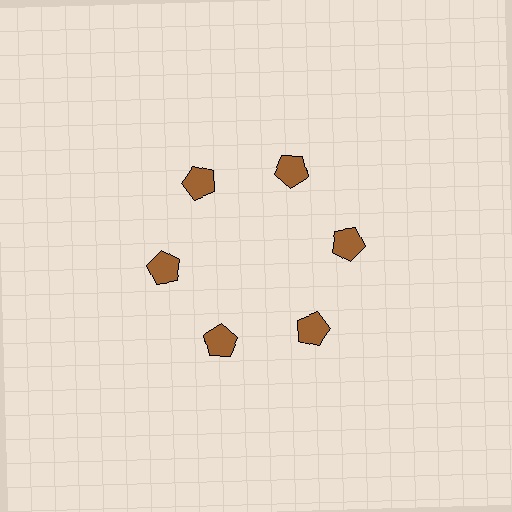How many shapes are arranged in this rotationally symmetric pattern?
There are 6 shapes, arranged in 6 groups of 1.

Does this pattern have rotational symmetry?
Yes, this pattern has 6-fold rotational symmetry. It looks the same after rotating 60 degrees around the center.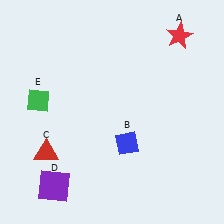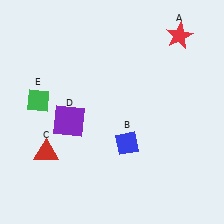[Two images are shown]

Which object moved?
The purple square (D) moved up.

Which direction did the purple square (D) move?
The purple square (D) moved up.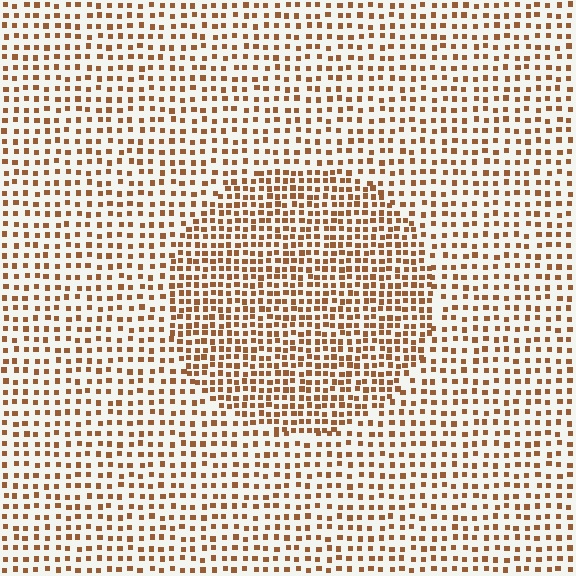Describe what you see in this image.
The image contains small brown elements arranged at two different densities. A circle-shaped region is visible where the elements are more densely packed than the surrounding area.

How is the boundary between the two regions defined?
The boundary is defined by a change in element density (approximately 1.7x ratio). All elements are the same color, size, and shape.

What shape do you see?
I see a circle.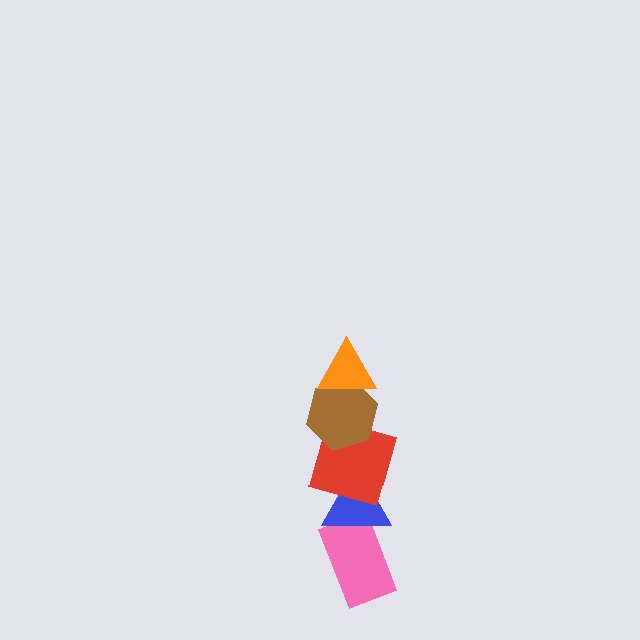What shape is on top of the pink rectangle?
The blue triangle is on top of the pink rectangle.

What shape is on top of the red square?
The brown hexagon is on top of the red square.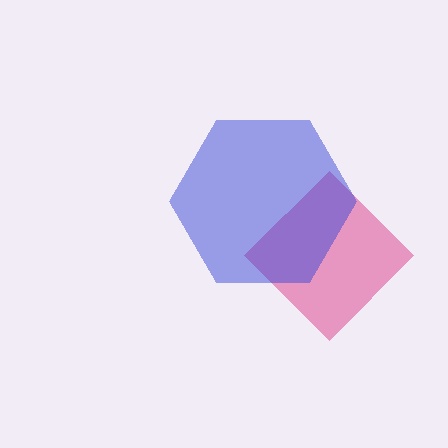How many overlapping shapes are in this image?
There are 2 overlapping shapes in the image.